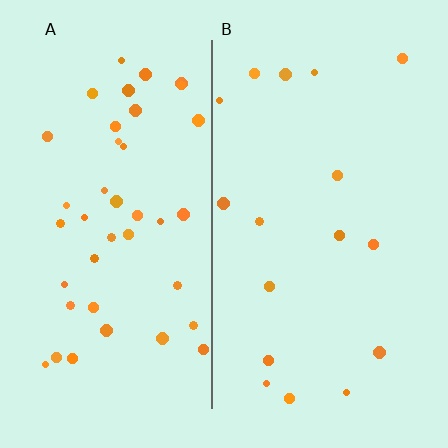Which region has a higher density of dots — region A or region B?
A (the left).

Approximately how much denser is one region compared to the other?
Approximately 2.4× — region A over region B.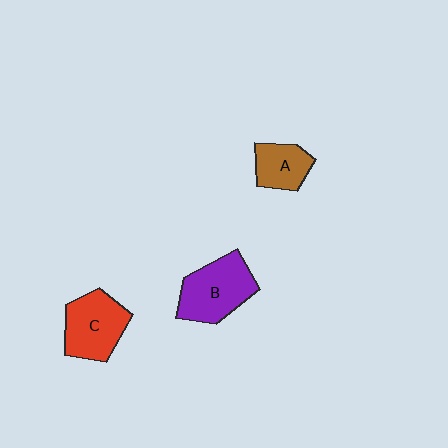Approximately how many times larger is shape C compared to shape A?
Approximately 1.5 times.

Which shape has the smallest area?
Shape A (brown).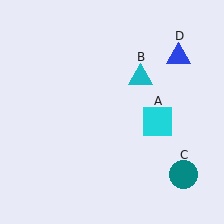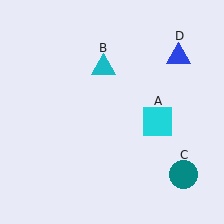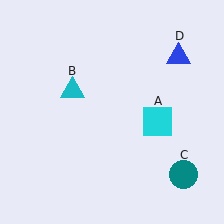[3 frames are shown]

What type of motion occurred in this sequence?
The cyan triangle (object B) rotated counterclockwise around the center of the scene.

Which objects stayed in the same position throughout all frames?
Cyan square (object A) and teal circle (object C) and blue triangle (object D) remained stationary.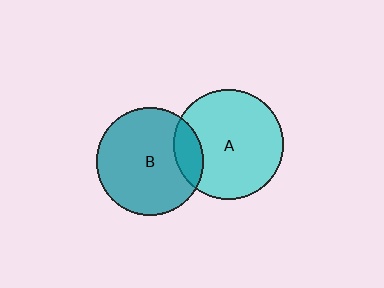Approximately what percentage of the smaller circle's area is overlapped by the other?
Approximately 15%.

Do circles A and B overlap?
Yes.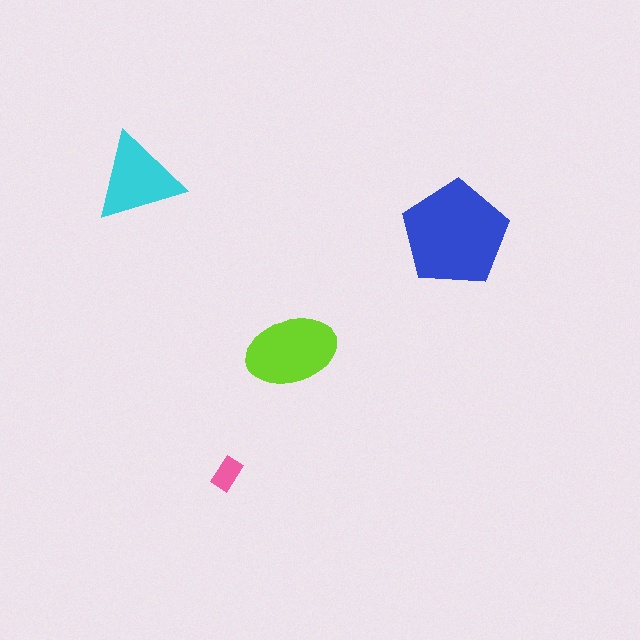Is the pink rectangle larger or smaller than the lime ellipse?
Smaller.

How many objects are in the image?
There are 4 objects in the image.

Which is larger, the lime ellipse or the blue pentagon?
The blue pentagon.